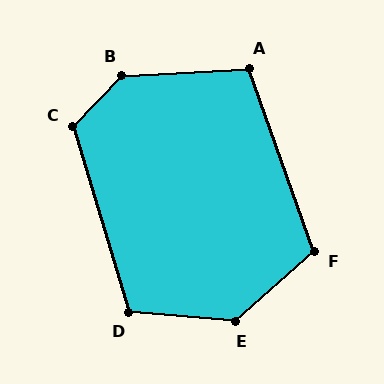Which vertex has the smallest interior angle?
A, at approximately 106 degrees.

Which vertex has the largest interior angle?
B, at approximately 137 degrees.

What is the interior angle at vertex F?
Approximately 112 degrees (obtuse).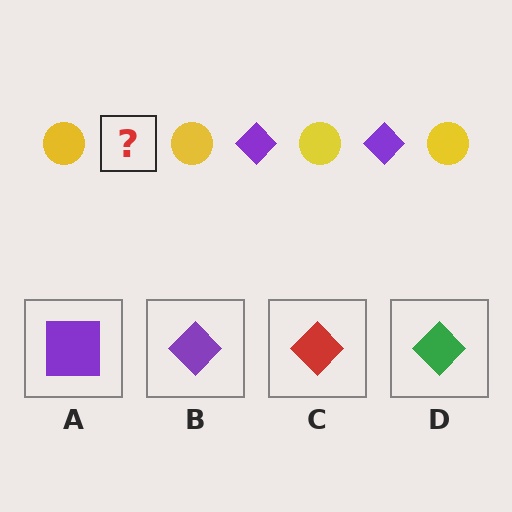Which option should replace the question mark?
Option B.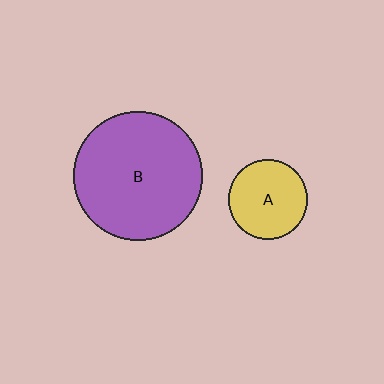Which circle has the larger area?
Circle B (purple).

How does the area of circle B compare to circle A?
Approximately 2.6 times.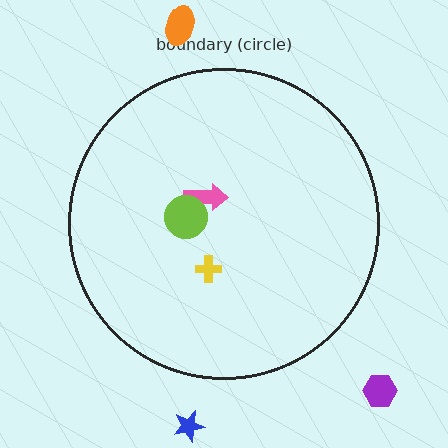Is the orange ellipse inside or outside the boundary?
Outside.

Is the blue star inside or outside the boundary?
Outside.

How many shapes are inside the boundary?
3 inside, 3 outside.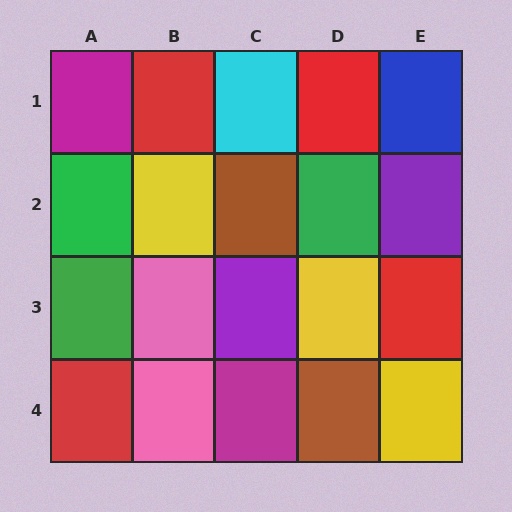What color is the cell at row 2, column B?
Yellow.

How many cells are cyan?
1 cell is cyan.